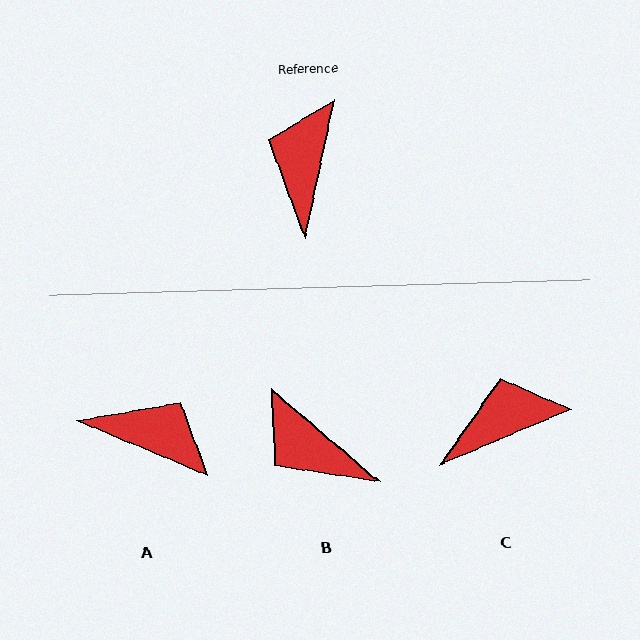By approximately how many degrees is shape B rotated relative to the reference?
Approximately 61 degrees counter-clockwise.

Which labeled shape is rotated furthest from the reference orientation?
A, about 101 degrees away.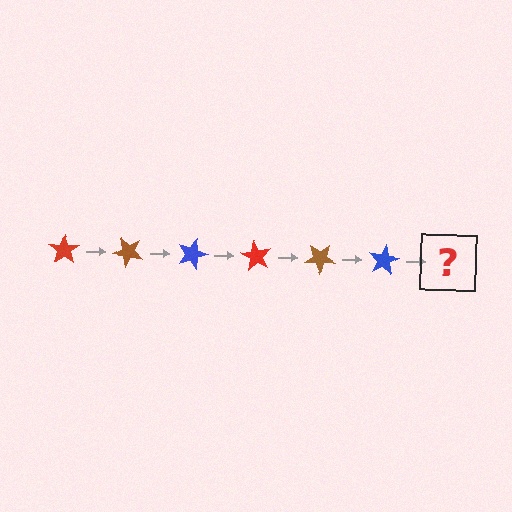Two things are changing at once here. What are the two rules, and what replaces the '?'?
The two rules are that it rotates 45 degrees each step and the color cycles through red, brown, and blue. The '?' should be a red star, rotated 270 degrees from the start.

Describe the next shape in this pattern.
It should be a red star, rotated 270 degrees from the start.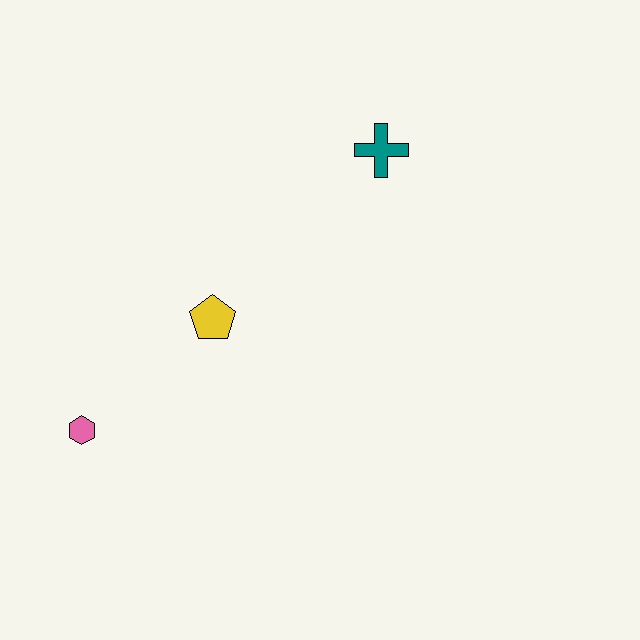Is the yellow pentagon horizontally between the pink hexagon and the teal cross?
Yes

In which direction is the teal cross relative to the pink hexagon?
The teal cross is to the right of the pink hexagon.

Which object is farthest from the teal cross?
The pink hexagon is farthest from the teal cross.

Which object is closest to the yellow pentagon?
The pink hexagon is closest to the yellow pentagon.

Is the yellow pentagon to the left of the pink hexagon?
No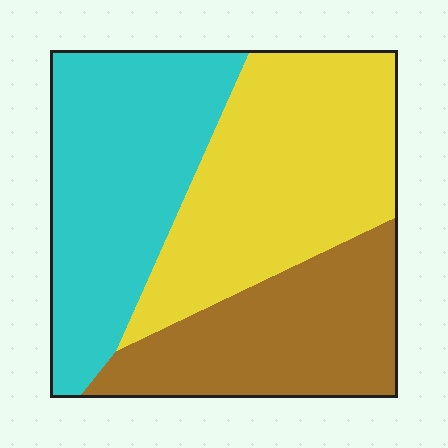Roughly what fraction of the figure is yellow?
Yellow covers 38% of the figure.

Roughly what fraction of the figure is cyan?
Cyan takes up about one third (1/3) of the figure.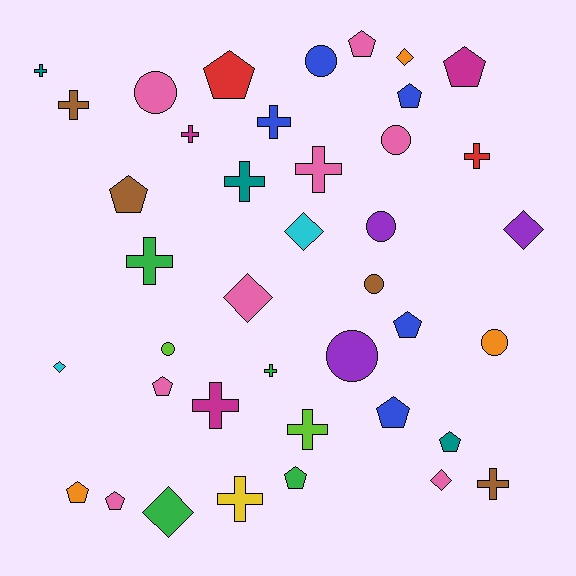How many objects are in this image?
There are 40 objects.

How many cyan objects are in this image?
There are 2 cyan objects.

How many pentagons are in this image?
There are 12 pentagons.